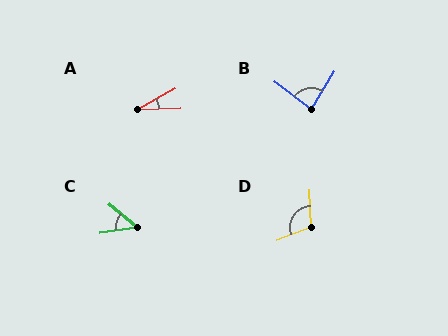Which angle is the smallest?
A, at approximately 27 degrees.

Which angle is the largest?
D, at approximately 109 degrees.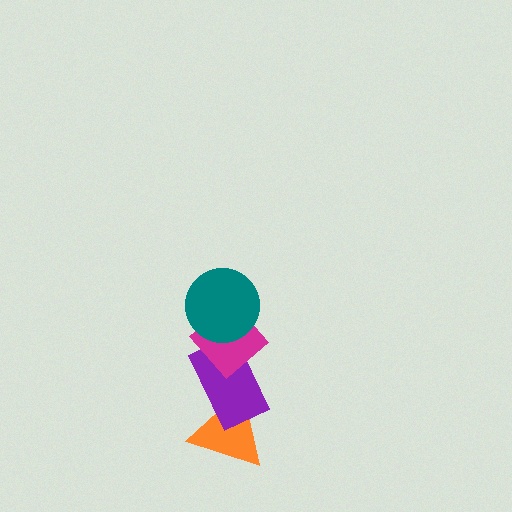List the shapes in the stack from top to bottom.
From top to bottom: the teal circle, the magenta diamond, the purple rectangle, the orange triangle.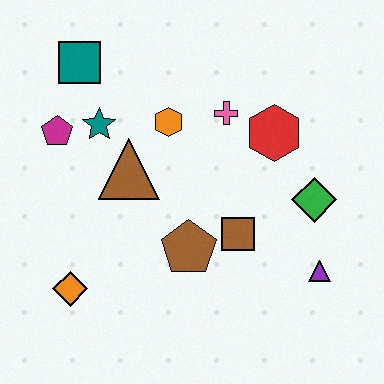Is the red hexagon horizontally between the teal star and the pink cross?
No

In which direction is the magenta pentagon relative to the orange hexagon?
The magenta pentagon is to the left of the orange hexagon.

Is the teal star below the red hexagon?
No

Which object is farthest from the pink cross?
The orange diamond is farthest from the pink cross.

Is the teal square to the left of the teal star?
Yes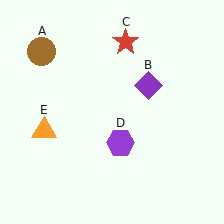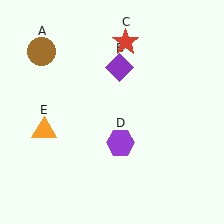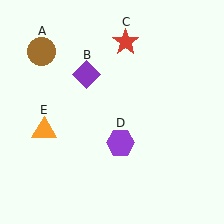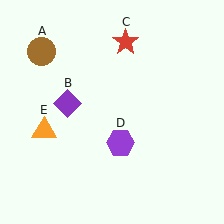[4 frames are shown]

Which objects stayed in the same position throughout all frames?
Brown circle (object A) and red star (object C) and purple hexagon (object D) and orange triangle (object E) remained stationary.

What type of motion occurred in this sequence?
The purple diamond (object B) rotated counterclockwise around the center of the scene.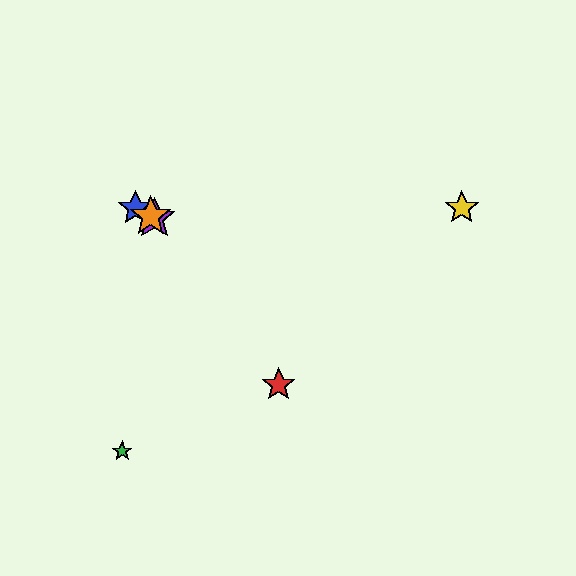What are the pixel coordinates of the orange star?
The orange star is at (151, 216).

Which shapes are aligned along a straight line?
The blue star, the purple star, the orange star are aligned along a straight line.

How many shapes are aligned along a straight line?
3 shapes (the blue star, the purple star, the orange star) are aligned along a straight line.